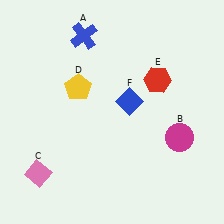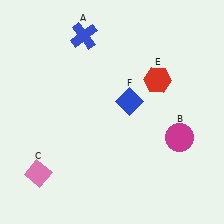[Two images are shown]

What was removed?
The yellow pentagon (D) was removed in Image 2.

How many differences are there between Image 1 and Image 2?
There is 1 difference between the two images.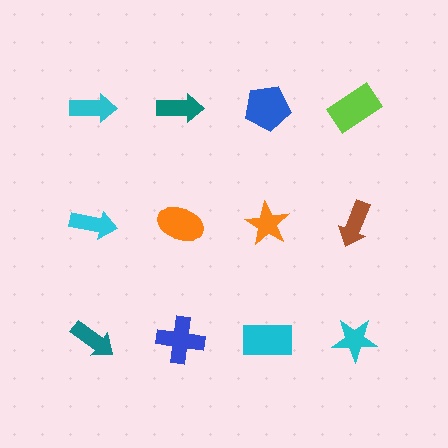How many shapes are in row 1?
4 shapes.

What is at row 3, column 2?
A blue cross.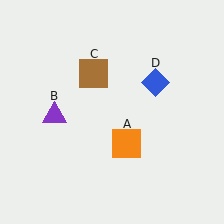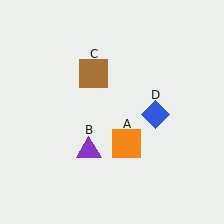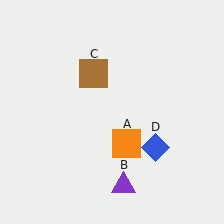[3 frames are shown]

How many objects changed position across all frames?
2 objects changed position: purple triangle (object B), blue diamond (object D).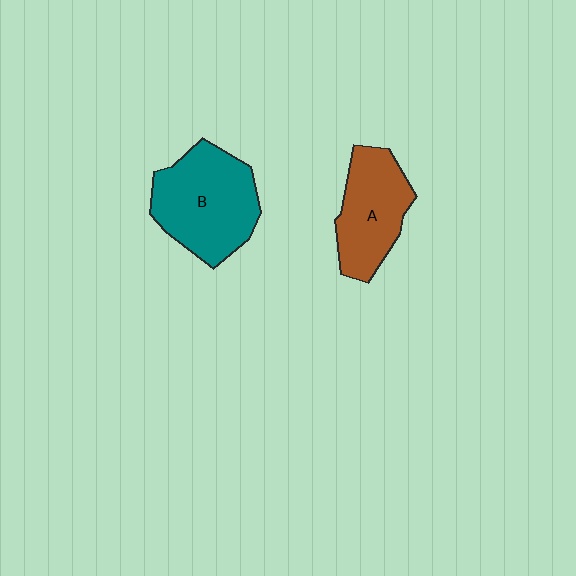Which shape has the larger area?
Shape B (teal).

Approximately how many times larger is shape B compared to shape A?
Approximately 1.3 times.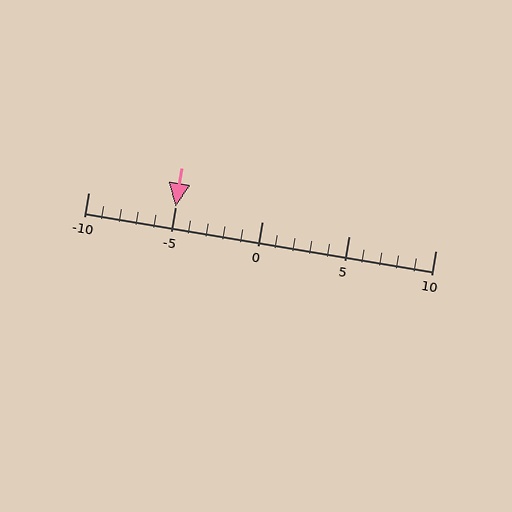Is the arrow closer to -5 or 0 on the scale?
The arrow is closer to -5.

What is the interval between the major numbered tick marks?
The major tick marks are spaced 5 units apart.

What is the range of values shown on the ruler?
The ruler shows values from -10 to 10.